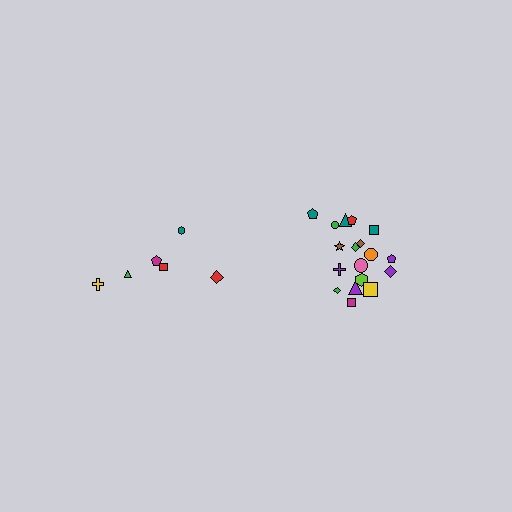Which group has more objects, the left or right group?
The right group.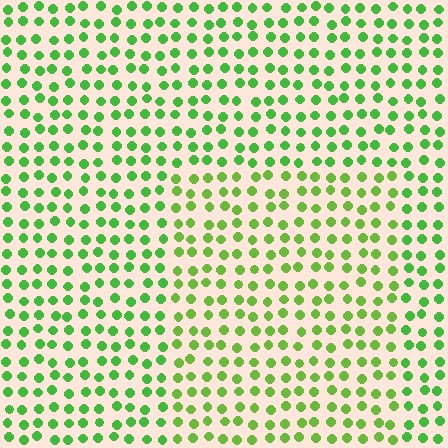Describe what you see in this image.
The image is filled with small green elements in a uniform arrangement. A rectangle-shaped region is visible where the elements are tinted to a slightly different hue, forming a subtle color boundary.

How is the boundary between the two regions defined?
The boundary is defined purely by a slight shift in hue (about 21 degrees). Spacing, size, and orientation are identical on both sides.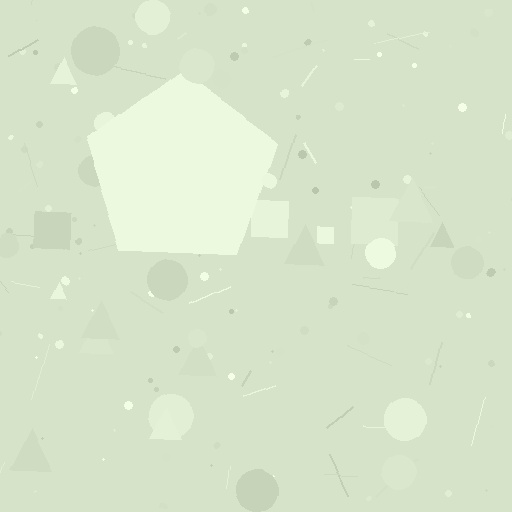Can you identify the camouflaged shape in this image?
The camouflaged shape is a pentagon.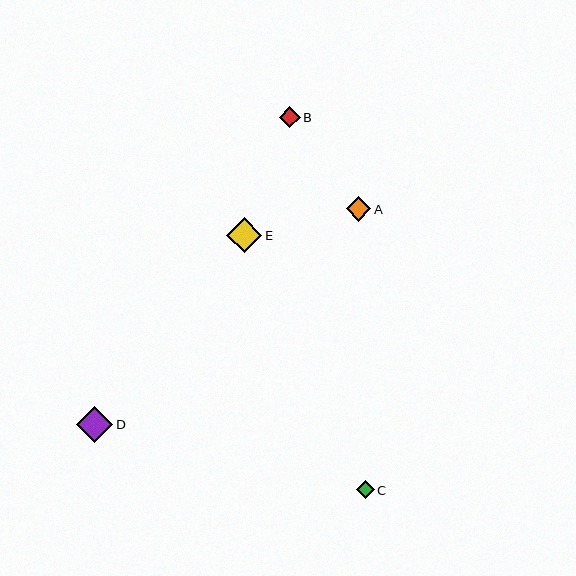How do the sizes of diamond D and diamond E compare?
Diamond D and diamond E are approximately the same size.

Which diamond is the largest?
Diamond D is the largest with a size of approximately 36 pixels.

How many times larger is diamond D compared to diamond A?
Diamond D is approximately 1.5 times the size of diamond A.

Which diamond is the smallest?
Diamond C is the smallest with a size of approximately 18 pixels.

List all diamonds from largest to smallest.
From largest to smallest: D, E, A, B, C.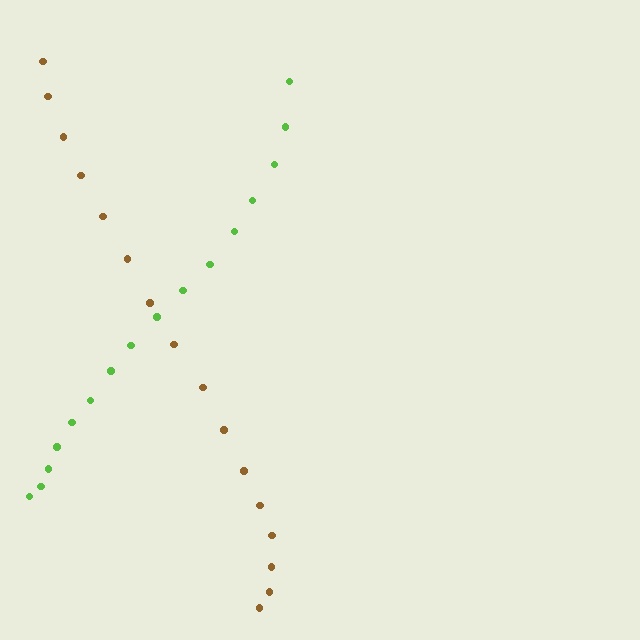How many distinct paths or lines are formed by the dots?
There are 2 distinct paths.